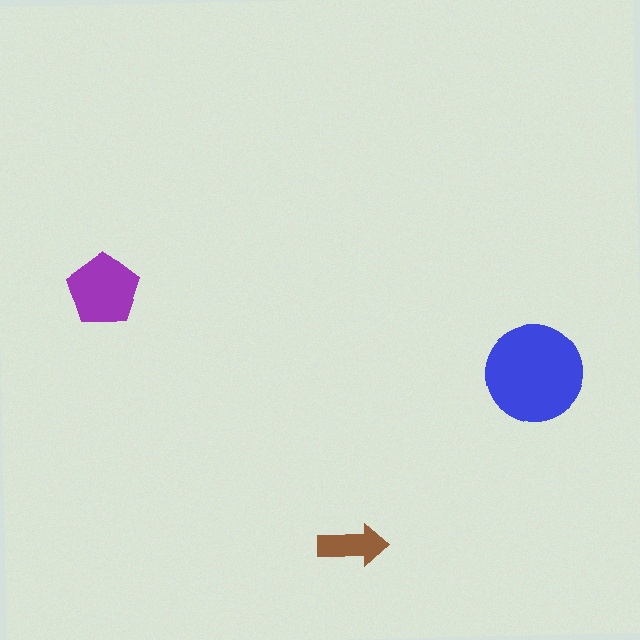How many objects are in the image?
There are 3 objects in the image.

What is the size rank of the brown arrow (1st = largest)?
3rd.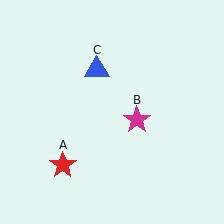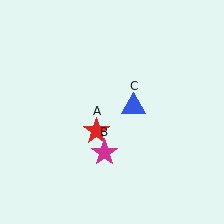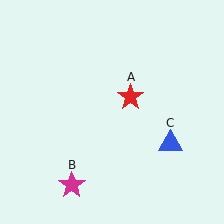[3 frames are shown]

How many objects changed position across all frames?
3 objects changed position: red star (object A), magenta star (object B), blue triangle (object C).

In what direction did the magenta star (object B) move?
The magenta star (object B) moved down and to the left.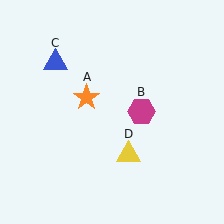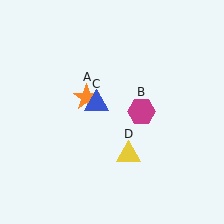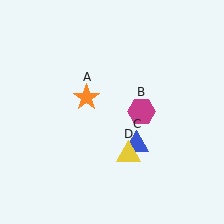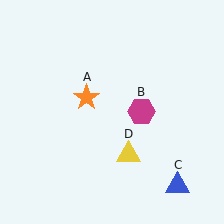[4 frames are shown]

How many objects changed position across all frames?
1 object changed position: blue triangle (object C).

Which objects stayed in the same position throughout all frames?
Orange star (object A) and magenta hexagon (object B) and yellow triangle (object D) remained stationary.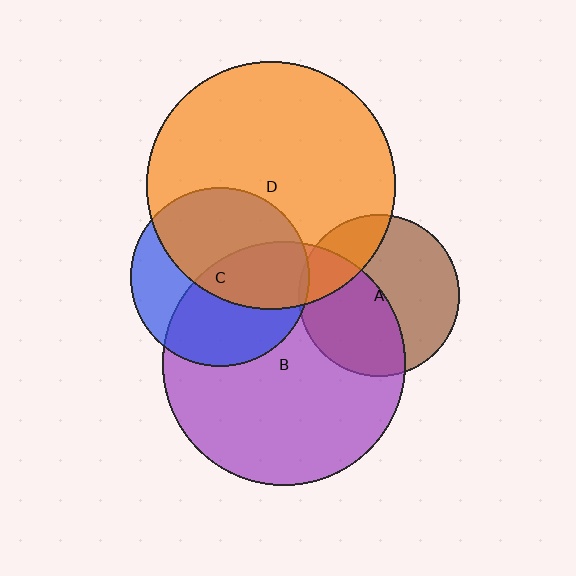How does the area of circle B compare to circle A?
Approximately 2.3 times.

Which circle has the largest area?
Circle D (orange).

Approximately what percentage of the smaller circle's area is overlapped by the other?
Approximately 55%.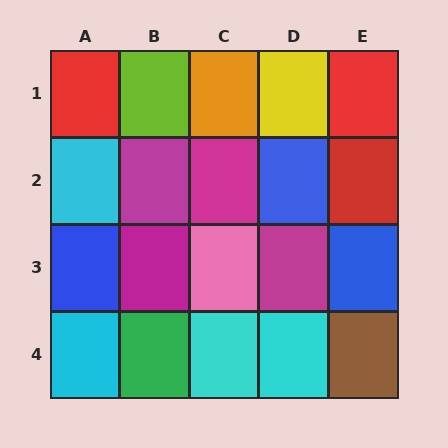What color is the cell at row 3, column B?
Magenta.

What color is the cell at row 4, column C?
Cyan.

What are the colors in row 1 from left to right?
Red, lime, orange, yellow, red.